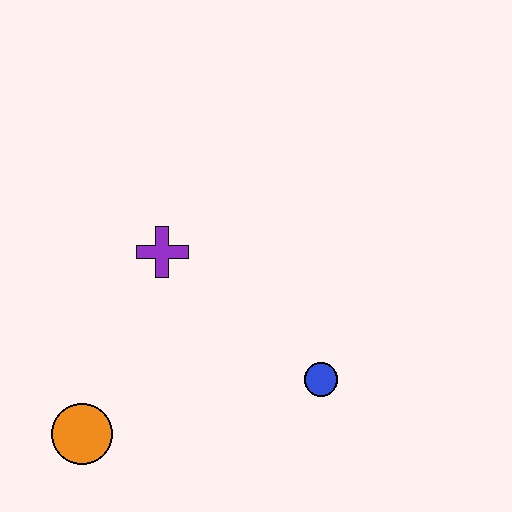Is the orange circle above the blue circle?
No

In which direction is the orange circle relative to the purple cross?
The orange circle is below the purple cross.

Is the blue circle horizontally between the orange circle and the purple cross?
No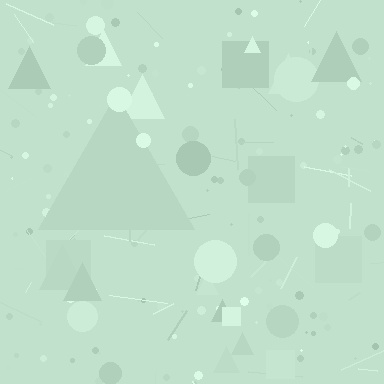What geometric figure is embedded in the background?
A triangle is embedded in the background.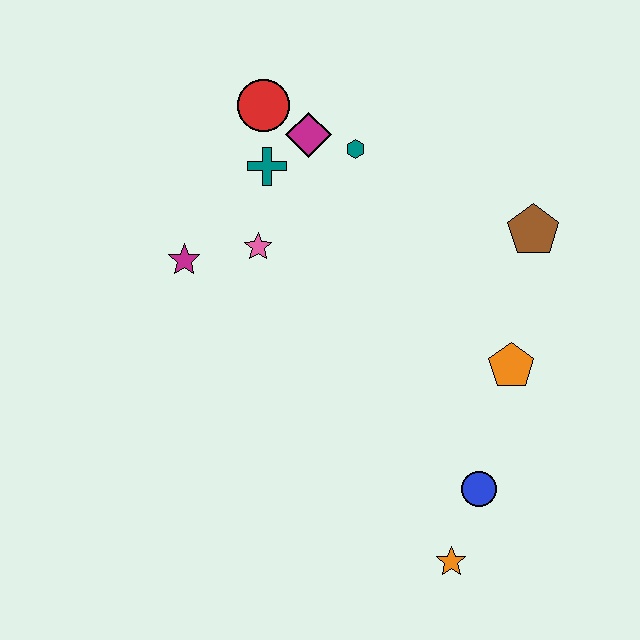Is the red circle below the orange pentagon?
No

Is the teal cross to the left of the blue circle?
Yes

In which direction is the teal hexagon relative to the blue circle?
The teal hexagon is above the blue circle.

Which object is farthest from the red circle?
The orange star is farthest from the red circle.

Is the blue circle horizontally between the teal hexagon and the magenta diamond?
No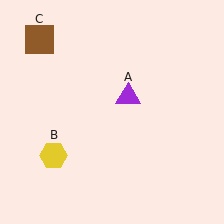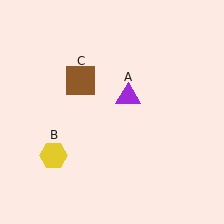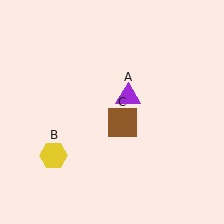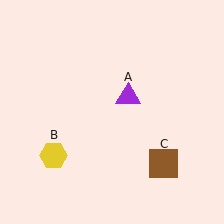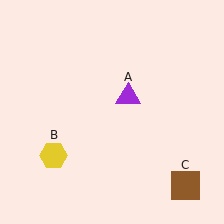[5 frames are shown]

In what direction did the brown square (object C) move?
The brown square (object C) moved down and to the right.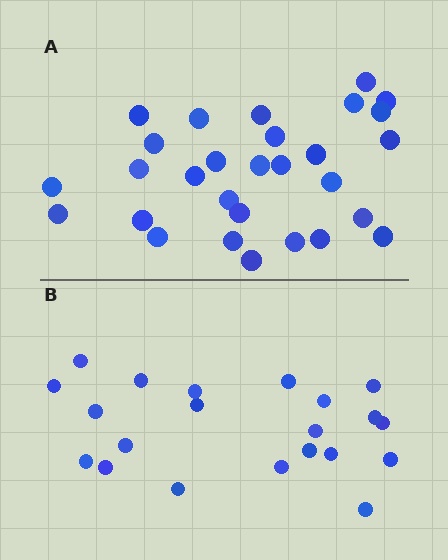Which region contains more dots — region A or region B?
Region A (the top region) has more dots.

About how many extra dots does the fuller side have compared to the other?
Region A has roughly 8 or so more dots than region B.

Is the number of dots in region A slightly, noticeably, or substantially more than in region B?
Region A has noticeably more, but not dramatically so. The ratio is roughly 1.4 to 1.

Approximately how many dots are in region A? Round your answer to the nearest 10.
About 30 dots. (The exact count is 29, which rounds to 30.)